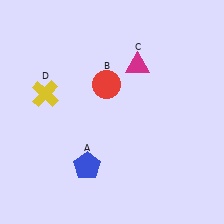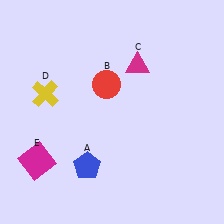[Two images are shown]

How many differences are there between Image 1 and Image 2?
There is 1 difference between the two images.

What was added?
A magenta square (E) was added in Image 2.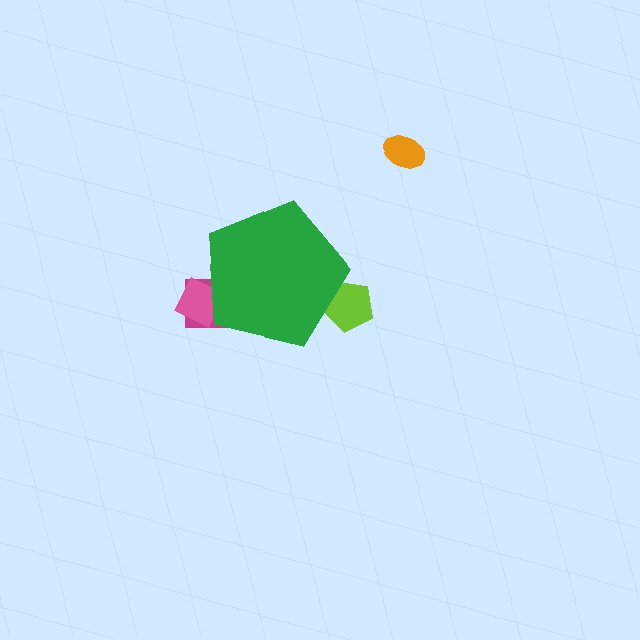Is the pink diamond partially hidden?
Yes, the pink diamond is partially hidden behind the green pentagon.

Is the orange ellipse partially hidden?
No, the orange ellipse is fully visible.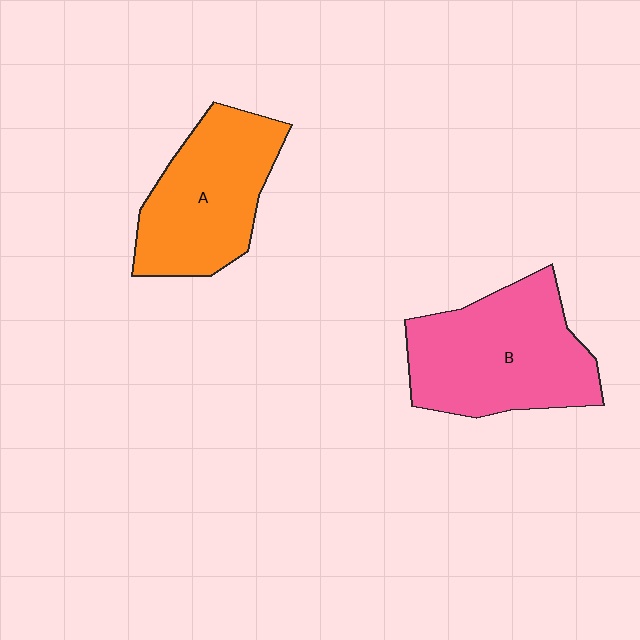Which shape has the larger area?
Shape B (pink).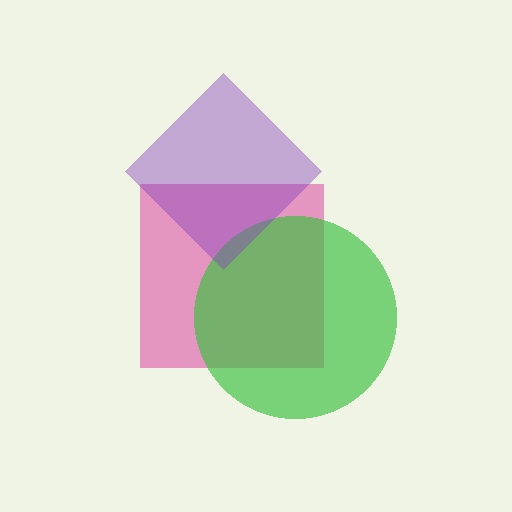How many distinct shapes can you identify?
There are 3 distinct shapes: a pink square, a green circle, a purple diamond.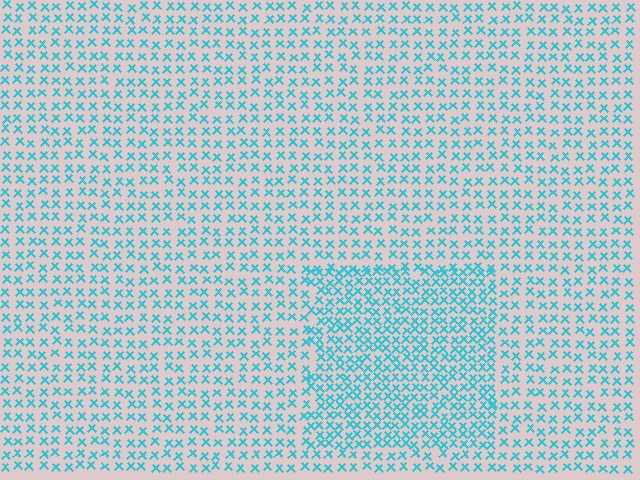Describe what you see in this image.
The image contains small cyan elements arranged at two different densities. A rectangle-shaped region is visible where the elements are more densely packed than the surrounding area.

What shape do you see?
I see a rectangle.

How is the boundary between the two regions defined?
The boundary is defined by a change in element density (approximately 1.7x ratio). All elements are the same color, size, and shape.